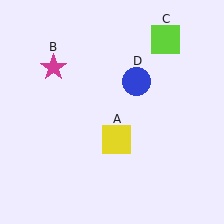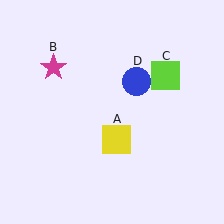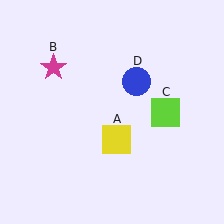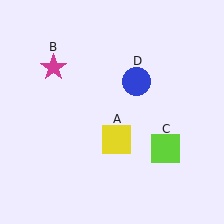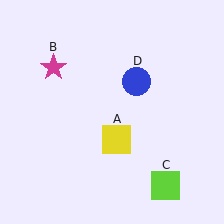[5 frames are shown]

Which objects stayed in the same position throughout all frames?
Yellow square (object A) and magenta star (object B) and blue circle (object D) remained stationary.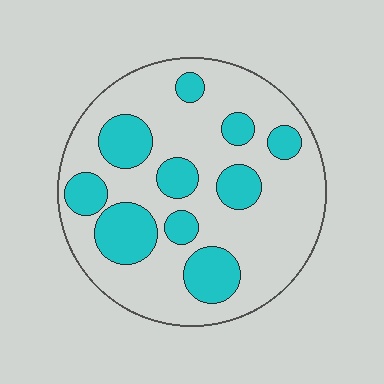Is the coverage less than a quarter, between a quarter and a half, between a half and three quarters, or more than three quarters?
Between a quarter and a half.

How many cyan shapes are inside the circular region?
10.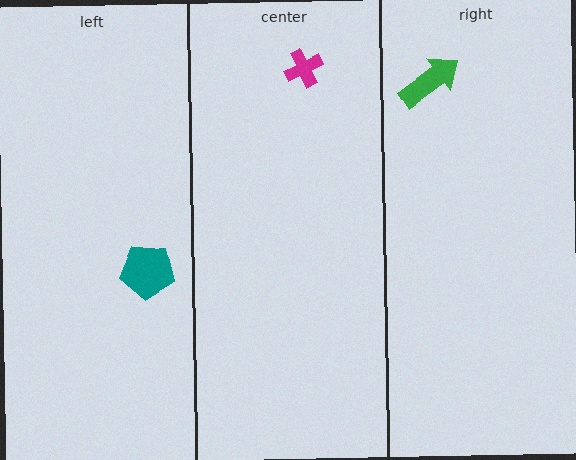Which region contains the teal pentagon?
The left region.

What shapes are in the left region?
The teal pentagon.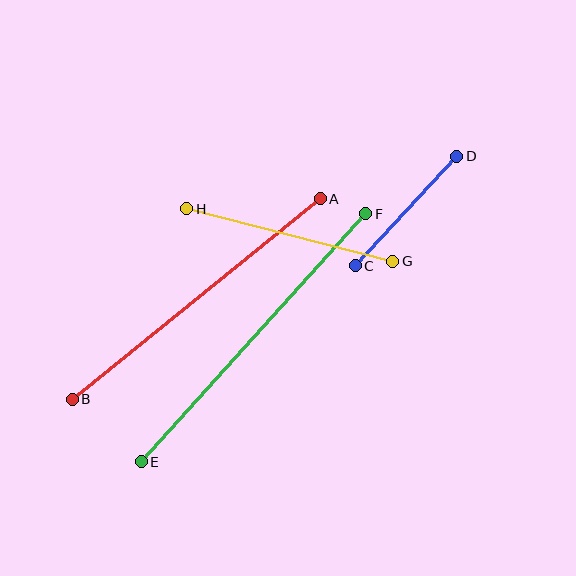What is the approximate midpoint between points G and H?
The midpoint is at approximately (290, 235) pixels.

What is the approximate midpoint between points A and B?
The midpoint is at approximately (196, 299) pixels.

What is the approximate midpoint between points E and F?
The midpoint is at approximately (253, 338) pixels.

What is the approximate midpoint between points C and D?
The midpoint is at approximately (406, 211) pixels.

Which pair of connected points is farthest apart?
Points E and F are farthest apart.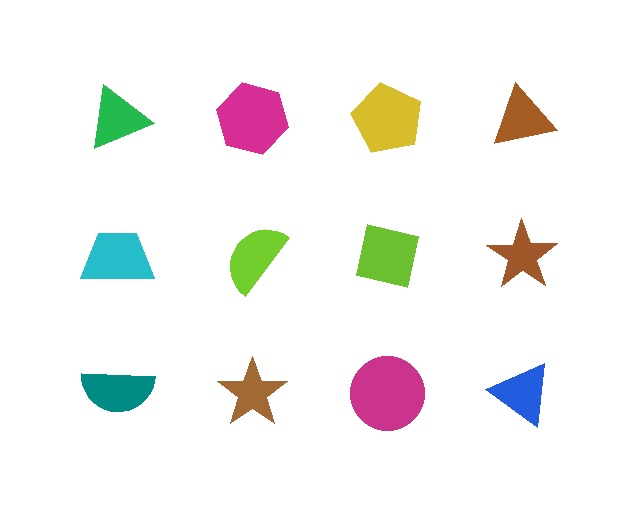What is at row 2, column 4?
A brown star.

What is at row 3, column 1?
A teal semicircle.